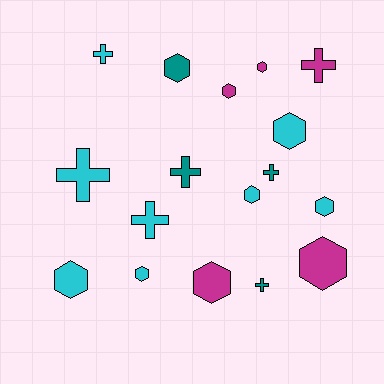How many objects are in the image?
There are 17 objects.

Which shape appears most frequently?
Hexagon, with 10 objects.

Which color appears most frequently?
Cyan, with 8 objects.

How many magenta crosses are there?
There is 1 magenta cross.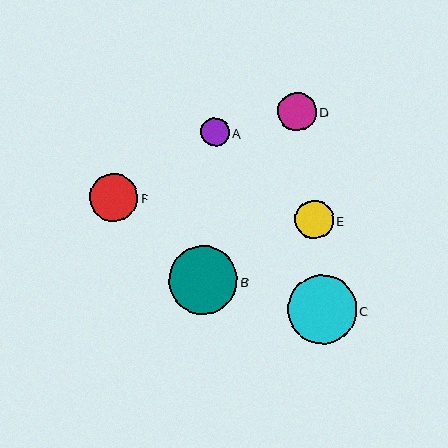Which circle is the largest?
Circle C is the largest with a size of approximately 69 pixels.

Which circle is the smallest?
Circle A is the smallest with a size of approximately 29 pixels.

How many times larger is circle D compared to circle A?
Circle D is approximately 1.3 times the size of circle A.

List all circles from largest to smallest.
From largest to smallest: C, B, F, E, D, A.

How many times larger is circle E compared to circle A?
Circle E is approximately 1.3 times the size of circle A.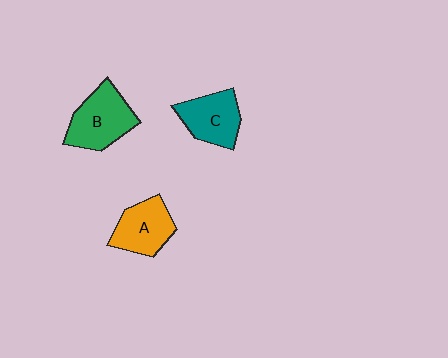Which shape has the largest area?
Shape B (green).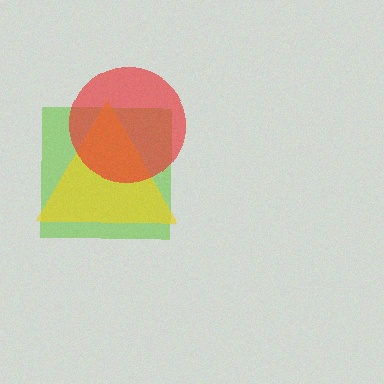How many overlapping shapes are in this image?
There are 3 overlapping shapes in the image.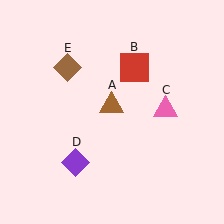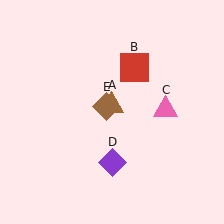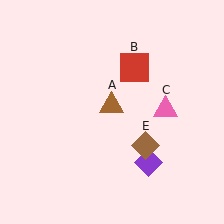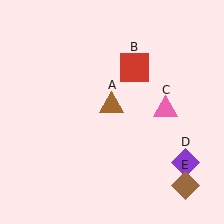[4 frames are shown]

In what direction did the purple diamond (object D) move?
The purple diamond (object D) moved right.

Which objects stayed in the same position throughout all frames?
Brown triangle (object A) and red square (object B) and pink triangle (object C) remained stationary.